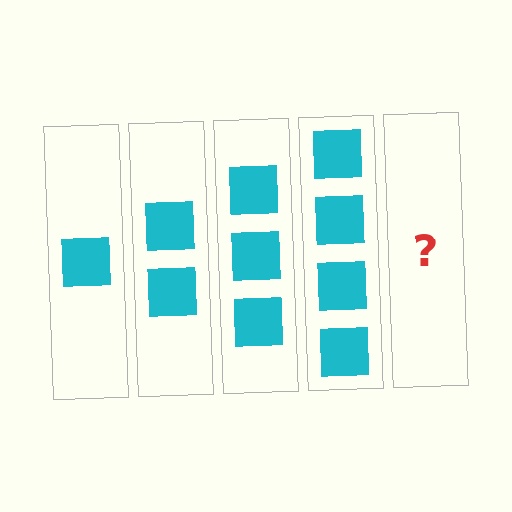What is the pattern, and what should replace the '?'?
The pattern is that each step adds one more square. The '?' should be 5 squares.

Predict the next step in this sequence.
The next step is 5 squares.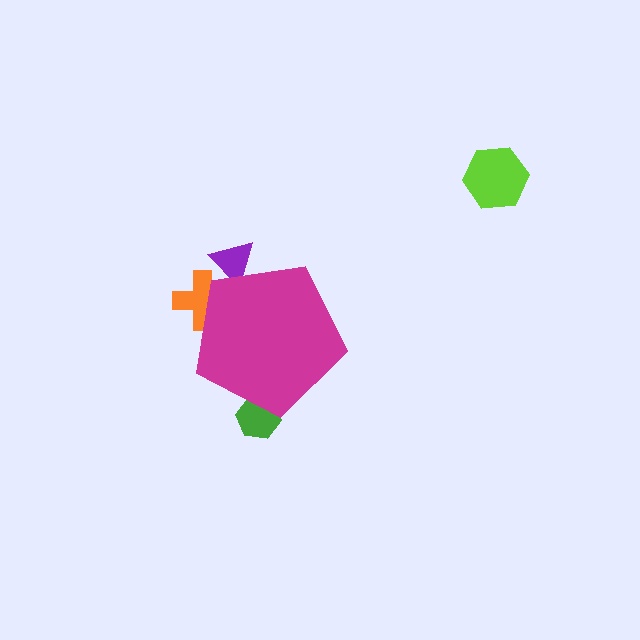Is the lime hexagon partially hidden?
No, the lime hexagon is fully visible.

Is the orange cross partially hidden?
Yes, the orange cross is partially hidden behind the magenta pentagon.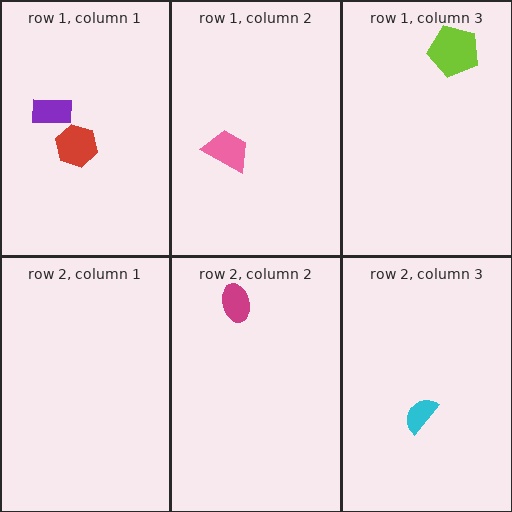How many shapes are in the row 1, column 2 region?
1.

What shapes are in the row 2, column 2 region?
The magenta ellipse.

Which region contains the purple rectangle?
The row 1, column 1 region.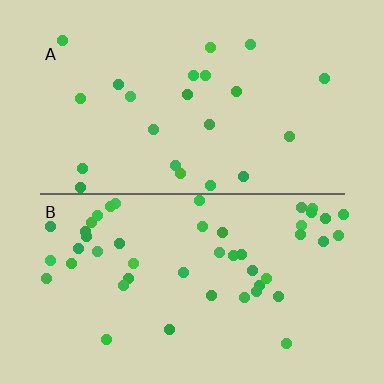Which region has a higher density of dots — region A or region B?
B (the bottom).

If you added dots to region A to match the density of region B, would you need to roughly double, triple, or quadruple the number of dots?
Approximately double.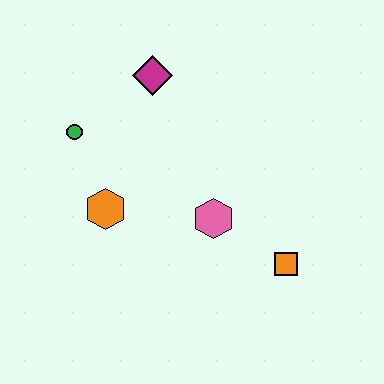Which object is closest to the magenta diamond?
The green circle is closest to the magenta diamond.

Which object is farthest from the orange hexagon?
The orange square is farthest from the orange hexagon.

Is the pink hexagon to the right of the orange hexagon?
Yes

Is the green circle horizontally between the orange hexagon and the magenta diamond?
No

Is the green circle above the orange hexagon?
Yes